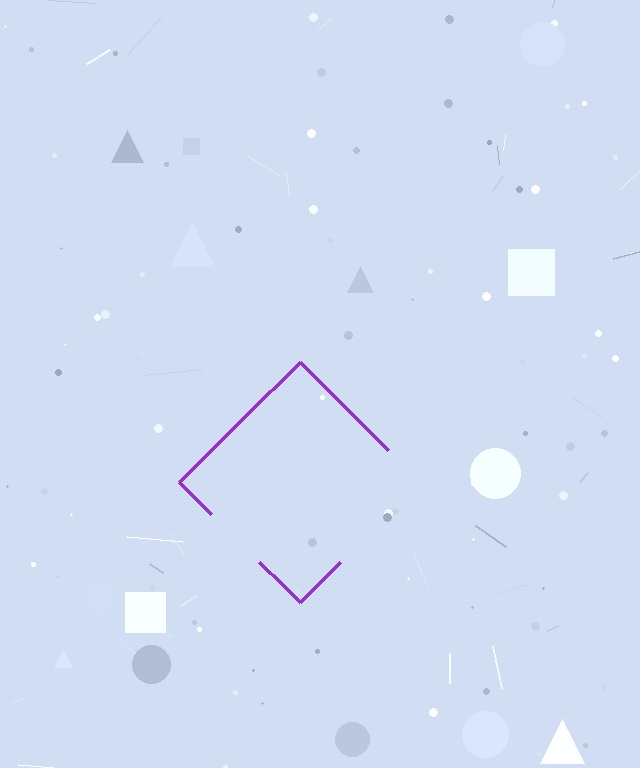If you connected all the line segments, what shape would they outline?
They would outline a diamond.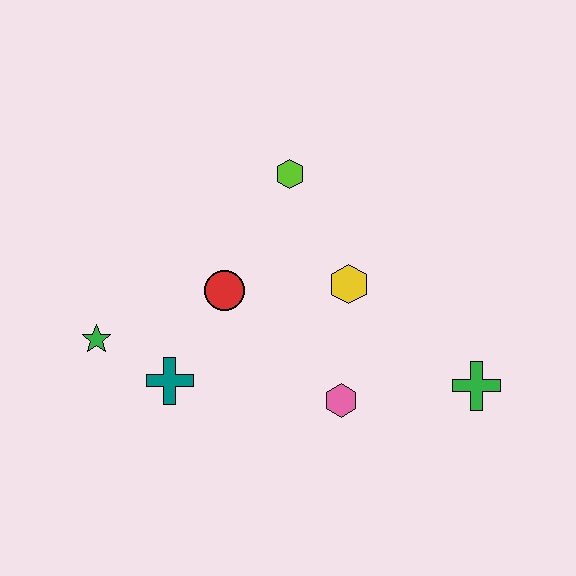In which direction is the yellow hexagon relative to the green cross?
The yellow hexagon is to the left of the green cross.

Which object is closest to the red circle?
The teal cross is closest to the red circle.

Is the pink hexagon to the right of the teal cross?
Yes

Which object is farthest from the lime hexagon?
The green cross is farthest from the lime hexagon.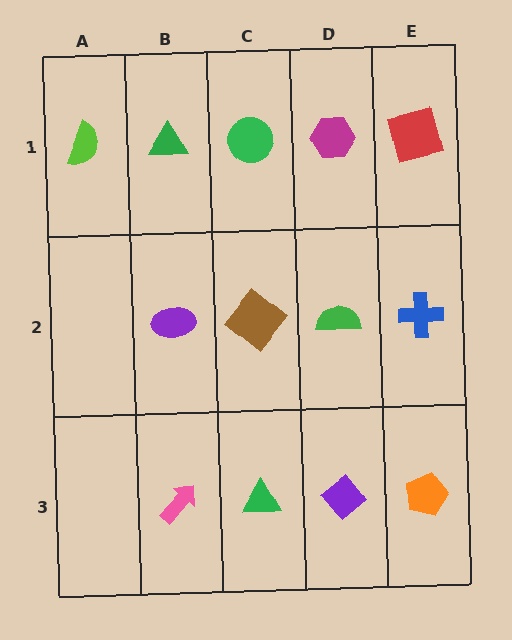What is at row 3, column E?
An orange pentagon.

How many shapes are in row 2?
4 shapes.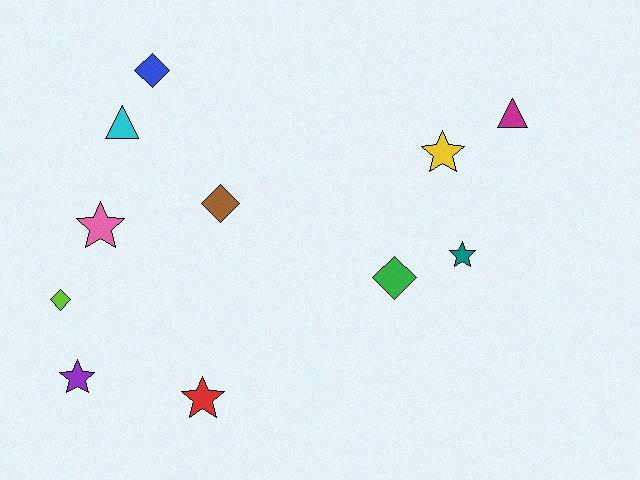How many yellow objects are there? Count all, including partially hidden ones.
There is 1 yellow object.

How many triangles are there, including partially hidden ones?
There are 2 triangles.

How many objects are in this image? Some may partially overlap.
There are 11 objects.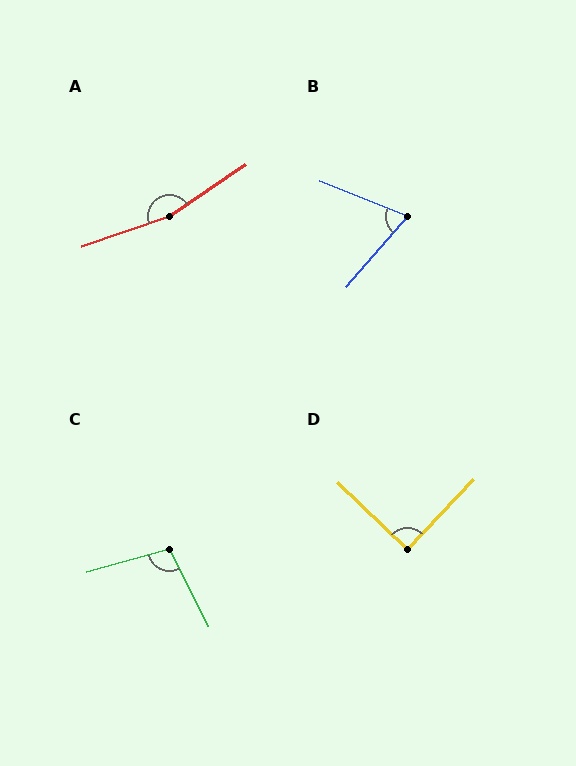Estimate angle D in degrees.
Approximately 89 degrees.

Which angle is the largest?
A, at approximately 165 degrees.